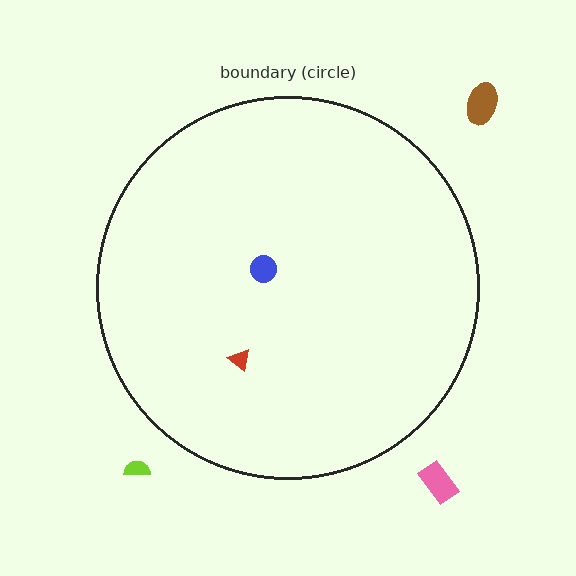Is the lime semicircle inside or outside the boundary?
Outside.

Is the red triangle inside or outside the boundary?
Inside.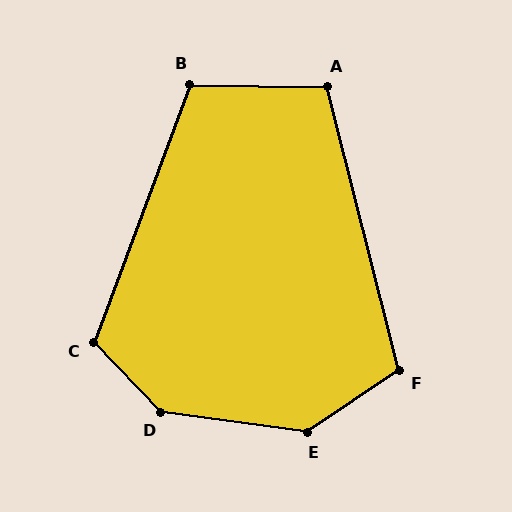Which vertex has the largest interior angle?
D, at approximately 141 degrees.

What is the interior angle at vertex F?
Approximately 110 degrees (obtuse).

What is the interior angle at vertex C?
Approximately 116 degrees (obtuse).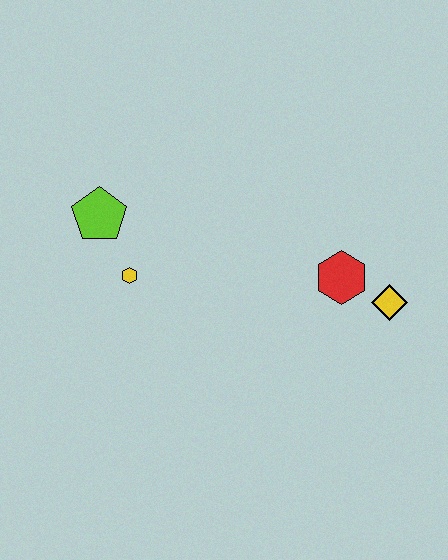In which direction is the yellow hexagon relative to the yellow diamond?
The yellow hexagon is to the left of the yellow diamond.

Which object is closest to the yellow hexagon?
The lime pentagon is closest to the yellow hexagon.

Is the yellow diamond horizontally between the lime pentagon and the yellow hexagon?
No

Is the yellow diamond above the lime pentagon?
No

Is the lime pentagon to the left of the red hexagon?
Yes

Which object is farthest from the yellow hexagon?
The yellow diamond is farthest from the yellow hexagon.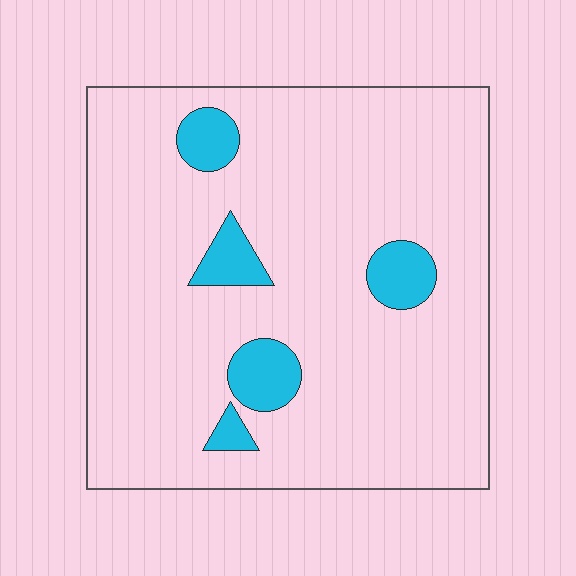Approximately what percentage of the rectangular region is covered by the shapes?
Approximately 10%.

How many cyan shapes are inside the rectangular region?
5.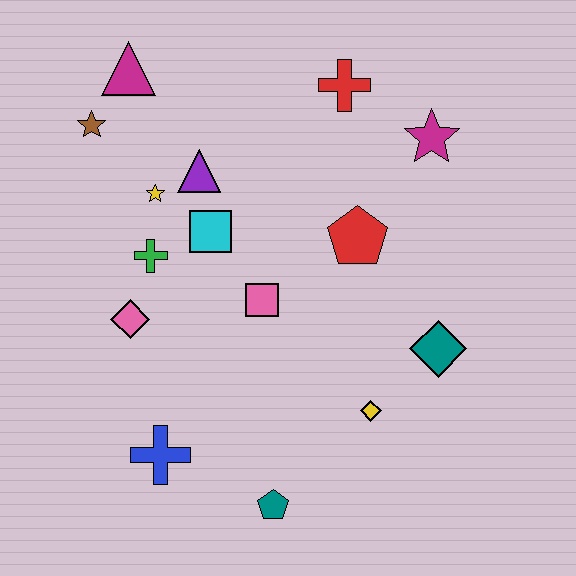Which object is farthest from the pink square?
The magenta triangle is farthest from the pink square.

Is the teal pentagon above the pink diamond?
No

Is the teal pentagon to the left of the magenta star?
Yes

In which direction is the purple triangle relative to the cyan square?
The purple triangle is above the cyan square.